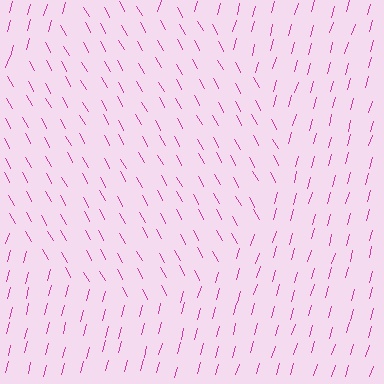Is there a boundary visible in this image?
Yes, there is a texture boundary formed by a change in line orientation.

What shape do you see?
I see a circle.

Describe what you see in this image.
The image is filled with small magenta line segments. A circle region in the image has lines oriented differently from the surrounding lines, creating a visible texture boundary.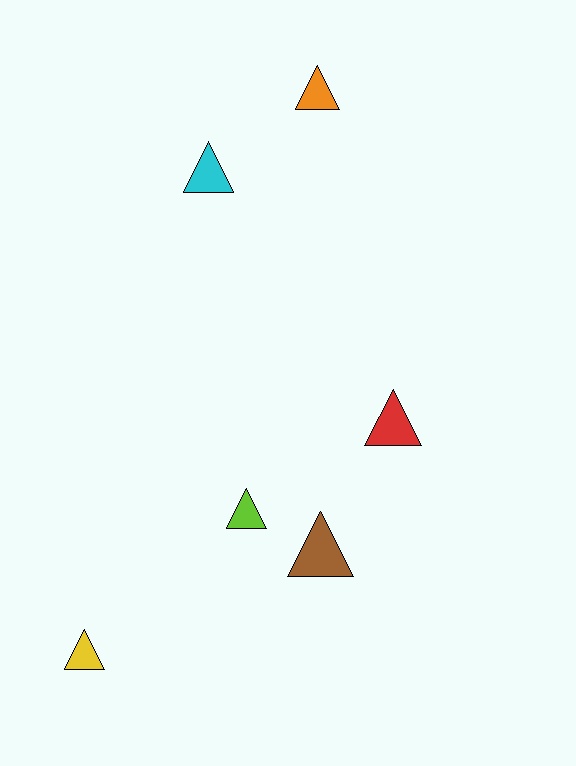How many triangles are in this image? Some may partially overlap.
There are 6 triangles.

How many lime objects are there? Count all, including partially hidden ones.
There is 1 lime object.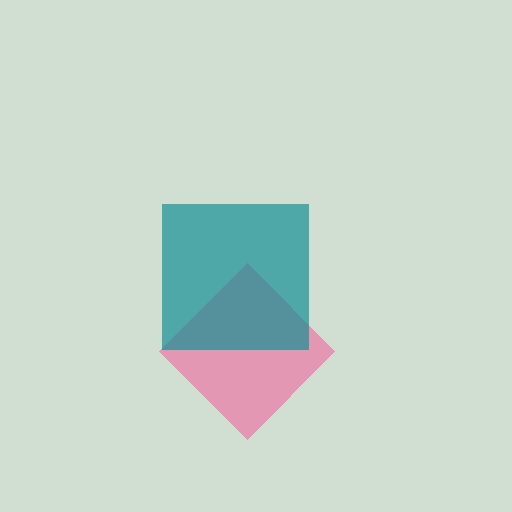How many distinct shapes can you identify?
There are 2 distinct shapes: a pink diamond, a teal square.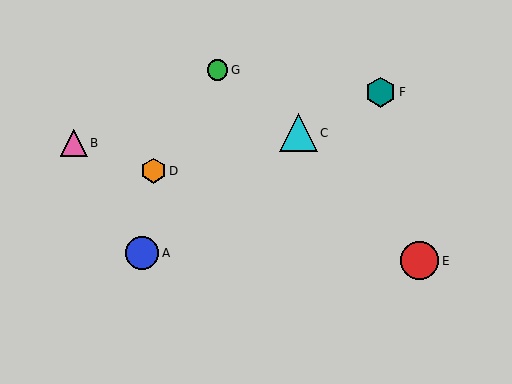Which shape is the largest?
The red circle (labeled E) is the largest.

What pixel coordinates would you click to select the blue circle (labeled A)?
Click at (142, 253) to select the blue circle A.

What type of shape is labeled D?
Shape D is an orange hexagon.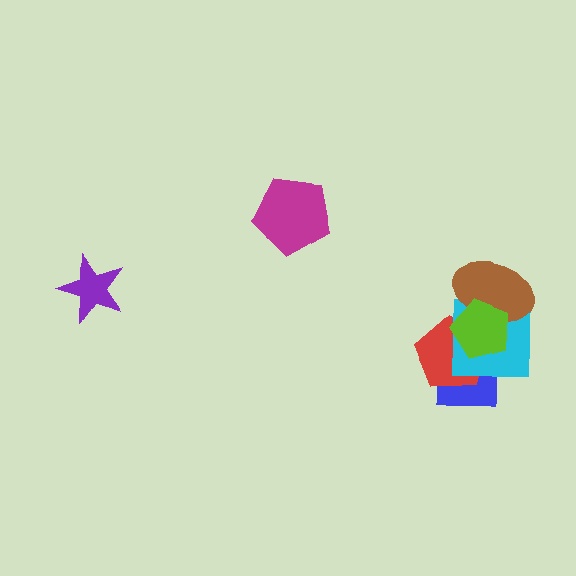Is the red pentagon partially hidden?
Yes, it is partially covered by another shape.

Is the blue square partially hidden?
Yes, it is partially covered by another shape.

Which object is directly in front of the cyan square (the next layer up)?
The brown ellipse is directly in front of the cyan square.